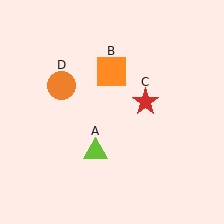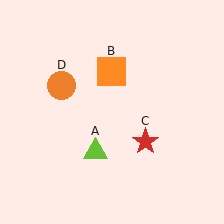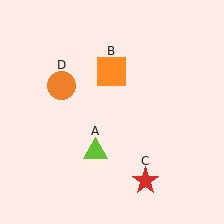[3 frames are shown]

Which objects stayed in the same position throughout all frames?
Lime triangle (object A) and orange square (object B) and orange circle (object D) remained stationary.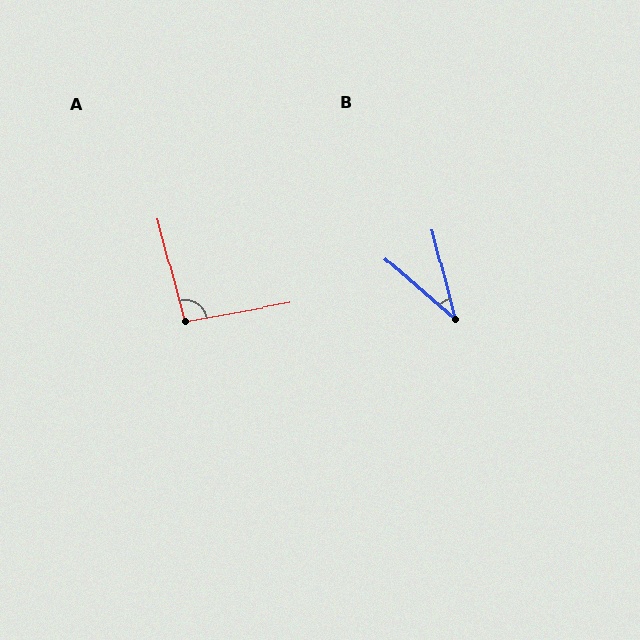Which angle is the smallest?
B, at approximately 35 degrees.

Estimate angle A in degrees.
Approximately 94 degrees.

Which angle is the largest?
A, at approximately 94 degrees.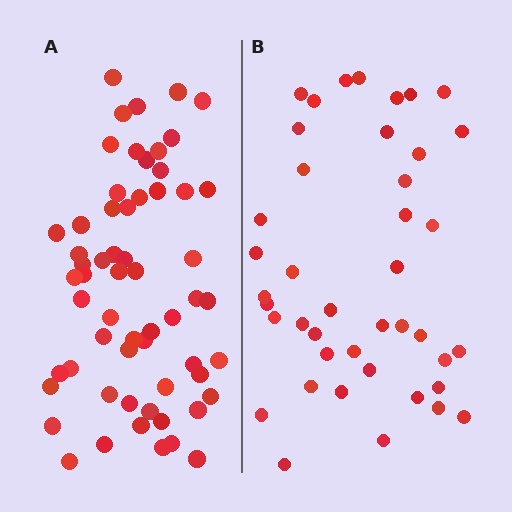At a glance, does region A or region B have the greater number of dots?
Region A (the left region) has more dots.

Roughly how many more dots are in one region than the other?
Region A has approximately 20 more dots than region B.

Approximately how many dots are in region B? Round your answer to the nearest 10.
About 40 dots. (The exact count is 42, which rounds to 40.)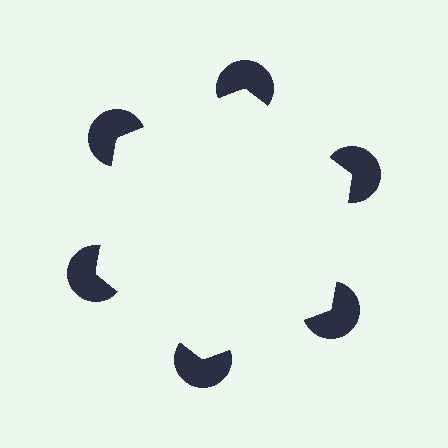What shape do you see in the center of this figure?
An illusory hexagon — its edges are inferred from the aligned wedge cuts in the pac-man discs, not physically drawn.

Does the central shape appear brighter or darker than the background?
It typically appears slightly brighter than the background, even though no actual brightness change is drawn.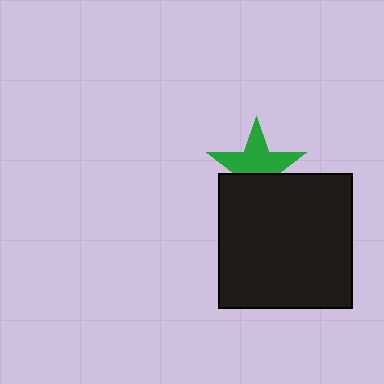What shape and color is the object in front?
The object in front is a black square.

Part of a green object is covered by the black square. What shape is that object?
It is a star.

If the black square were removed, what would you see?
You would see the complete green star.